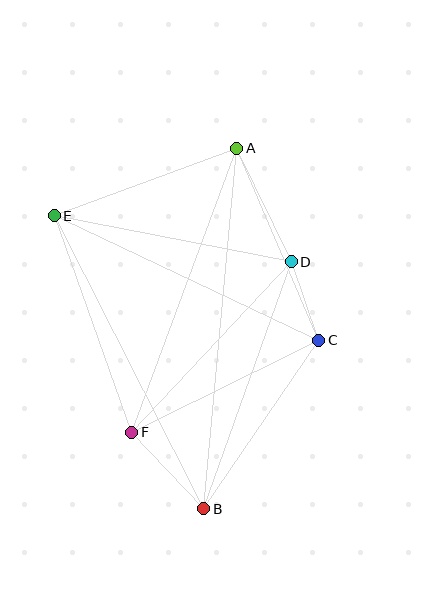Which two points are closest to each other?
Points C and D are closest to each other.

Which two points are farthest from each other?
Points A and B are farthest from each other.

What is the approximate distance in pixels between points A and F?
The distance between A and F is approximately 302 pixels.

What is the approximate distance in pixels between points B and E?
The distance between B and E is approximately 329 pixels.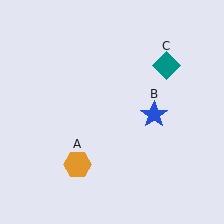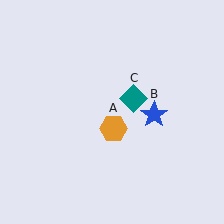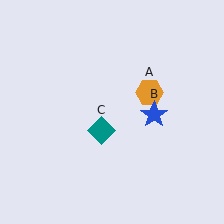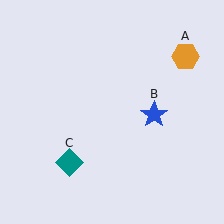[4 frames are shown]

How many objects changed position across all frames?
2 objects changed position: orange hexagon (object A), teal diamond (object C).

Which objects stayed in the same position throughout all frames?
Blue star (object B) remained stationary.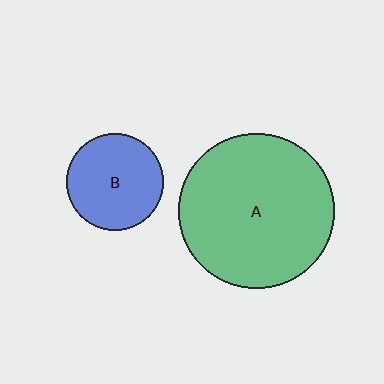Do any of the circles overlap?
No, none of the circles overlap.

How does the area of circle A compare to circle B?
Approximately 2.6 times.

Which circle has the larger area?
Circle A (green).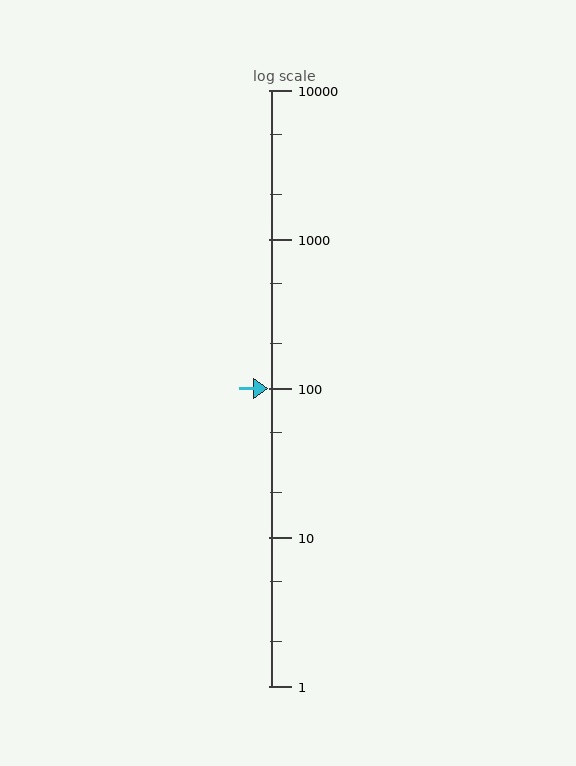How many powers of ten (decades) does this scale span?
The scale spans 4 decades, from 1 to 10000.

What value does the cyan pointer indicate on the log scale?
The pointer indicates approximately 99.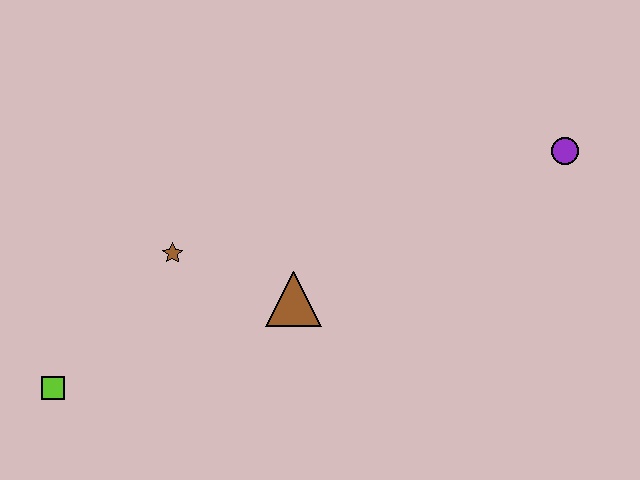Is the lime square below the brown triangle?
Yes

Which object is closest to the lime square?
The brown star is closest to the lime square.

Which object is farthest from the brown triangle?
The purple circle is farthest from the brown triangle.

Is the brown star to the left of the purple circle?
Yes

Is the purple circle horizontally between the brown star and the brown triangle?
No